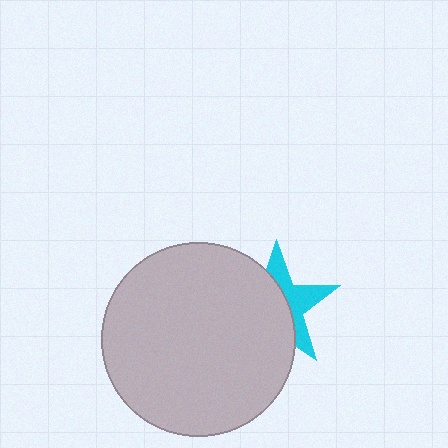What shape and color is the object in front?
The object in front is a light gray circle.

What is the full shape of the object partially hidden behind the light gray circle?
The partially hidden object is a cyan star.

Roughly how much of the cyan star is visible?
A small part of it is visible (roughly 40%).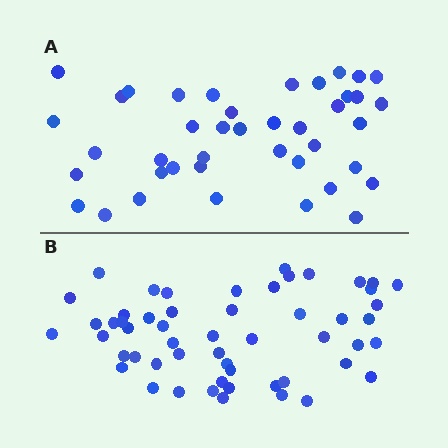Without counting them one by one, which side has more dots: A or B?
Region B (the bottom region) has more dots.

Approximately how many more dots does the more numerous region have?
Region B has approximately 15 more dots than region A.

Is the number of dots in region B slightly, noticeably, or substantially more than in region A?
Region B has noticeably more, but not dramatically so. The ratio is roughly 1.3 to 1.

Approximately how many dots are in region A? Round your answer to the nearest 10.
About 40 dots. (The exact count is 41, which rounds to 40.)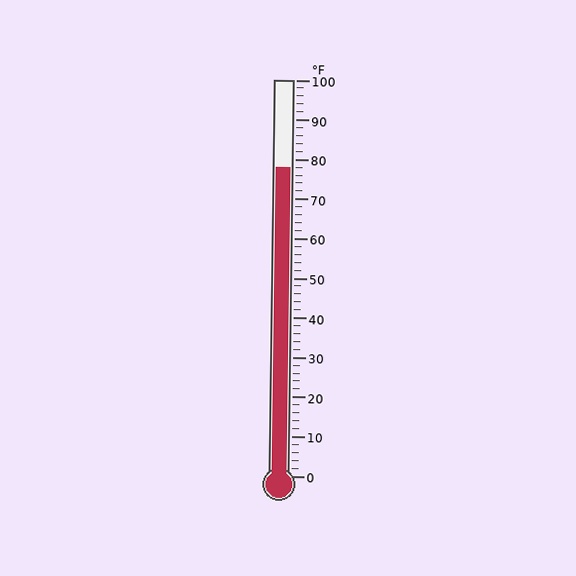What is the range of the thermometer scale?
The thermometer scale ranges from 0°F to 100°F.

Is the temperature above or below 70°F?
The temperature is above 70°F.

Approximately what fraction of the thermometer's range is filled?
The thermometer is filled to approximately 80% of its range.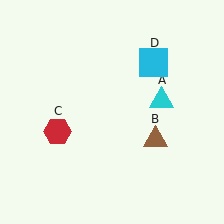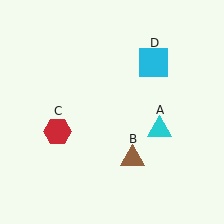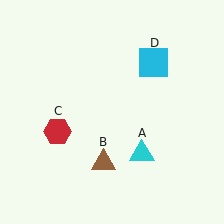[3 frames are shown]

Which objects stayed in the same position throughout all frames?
Red hexagon (object C) and cyan square (object D) remained stationary.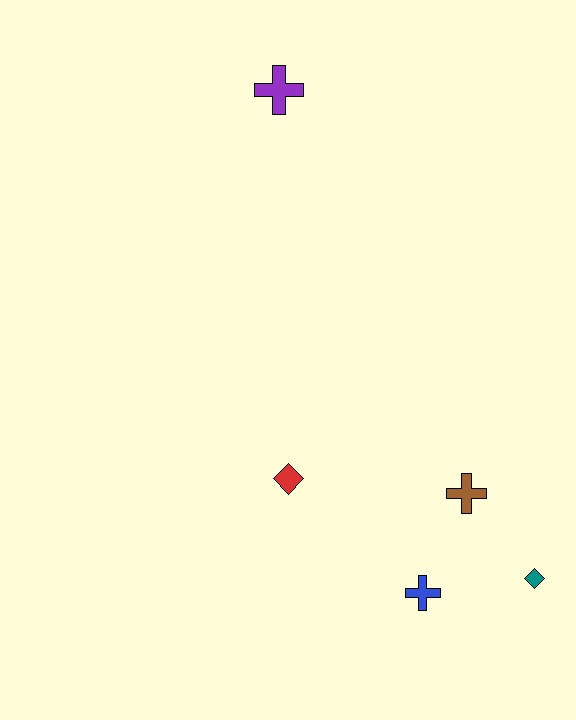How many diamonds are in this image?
There are 2 diamonds.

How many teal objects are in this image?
There is 1 teal object.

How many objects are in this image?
There are 5 objects.